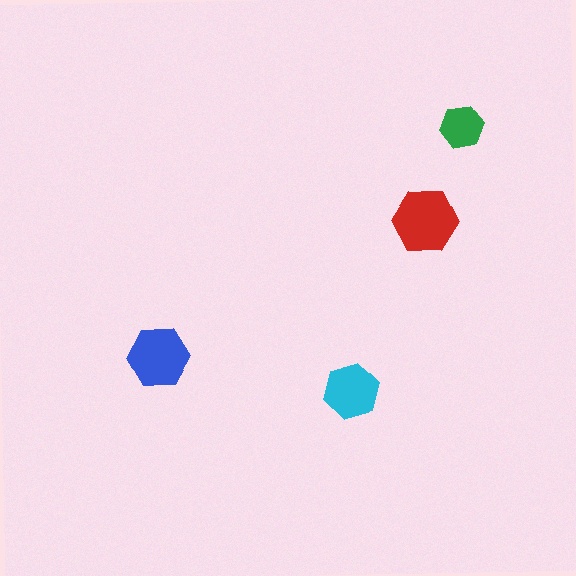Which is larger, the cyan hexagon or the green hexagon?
The cyan one.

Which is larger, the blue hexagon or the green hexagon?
The blue one.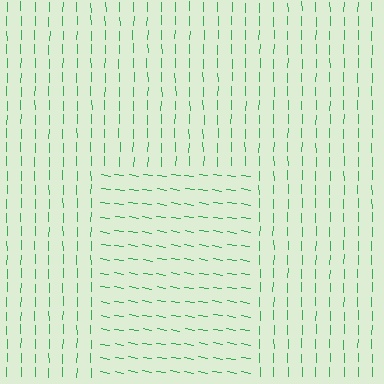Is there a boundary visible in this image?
Yes, there is a texture boundary formed by a change in line orientation.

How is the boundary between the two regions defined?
The boundary is defined purely by a change in line orientation (approximately 81 degrees difference). All lines are the same color and thickness.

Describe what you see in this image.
The image is filled with small green line segments. A rectangle region in the image has lines oriented differently from the surrounding lines, creating a visible texture boundary.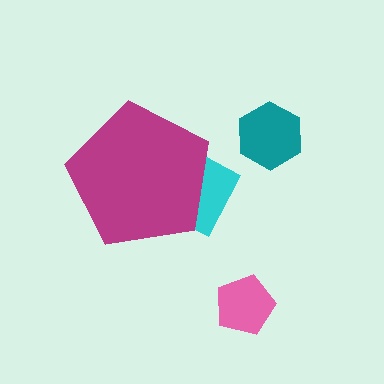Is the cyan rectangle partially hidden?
Yes, the cyan rectangle is partially hidden behind the magenta pentagon.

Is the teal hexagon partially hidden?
No, the teal hexagon is fully visible.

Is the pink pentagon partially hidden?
No, the pink pentagon is fully visible.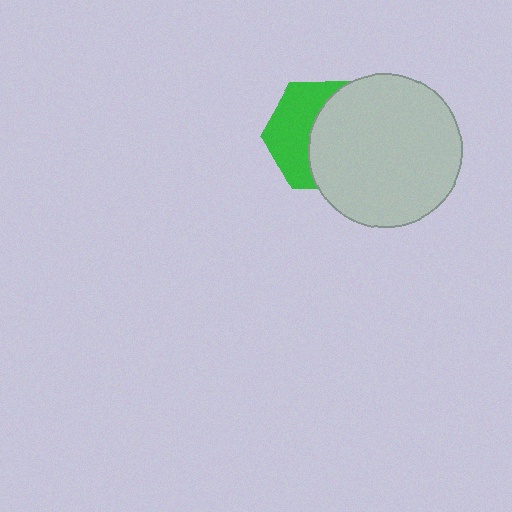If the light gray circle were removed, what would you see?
You would see the complete green hexagon.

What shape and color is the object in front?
The object in front is a light gray circle.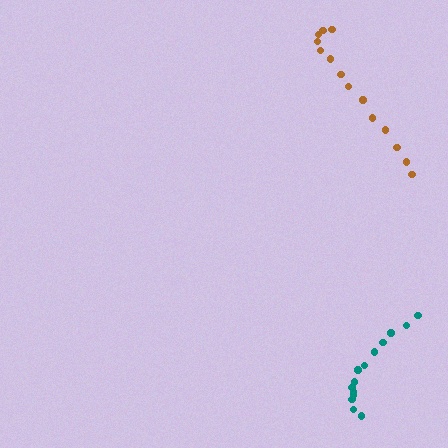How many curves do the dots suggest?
There are 2 distinct paths.